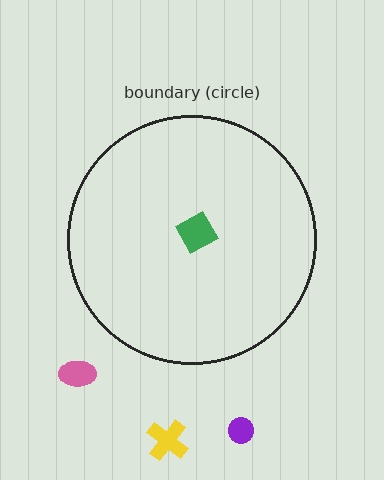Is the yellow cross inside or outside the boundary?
Outside.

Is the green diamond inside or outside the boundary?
Inside.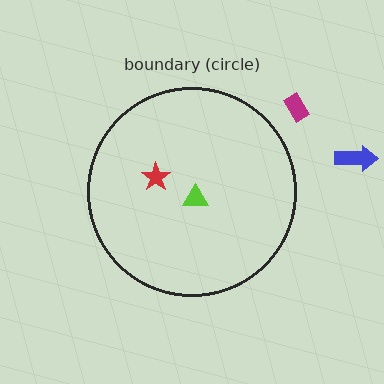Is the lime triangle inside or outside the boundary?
Inside.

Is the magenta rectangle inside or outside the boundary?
Outside.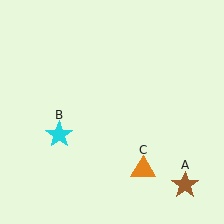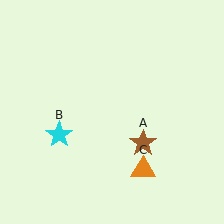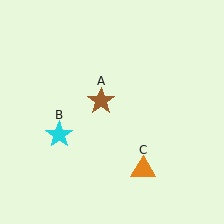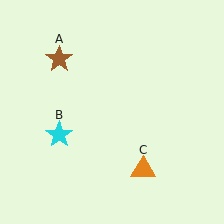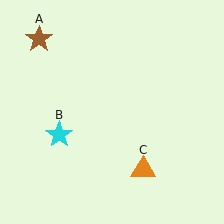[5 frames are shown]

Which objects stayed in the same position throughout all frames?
Cyan star (object B) and orange triangle (object C) remained stationary.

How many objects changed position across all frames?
1 object changed position: brown star (object A).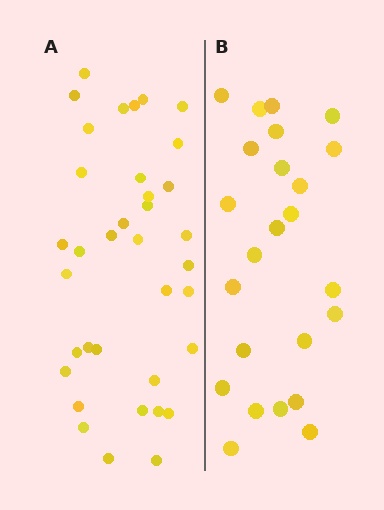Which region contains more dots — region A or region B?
Region A (the left region) has more dots.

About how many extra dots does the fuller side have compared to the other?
Region A has roughly 12 or so more dots than region B.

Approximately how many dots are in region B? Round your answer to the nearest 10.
About 20 dots. (The exact count is 24, which rounds to 20.)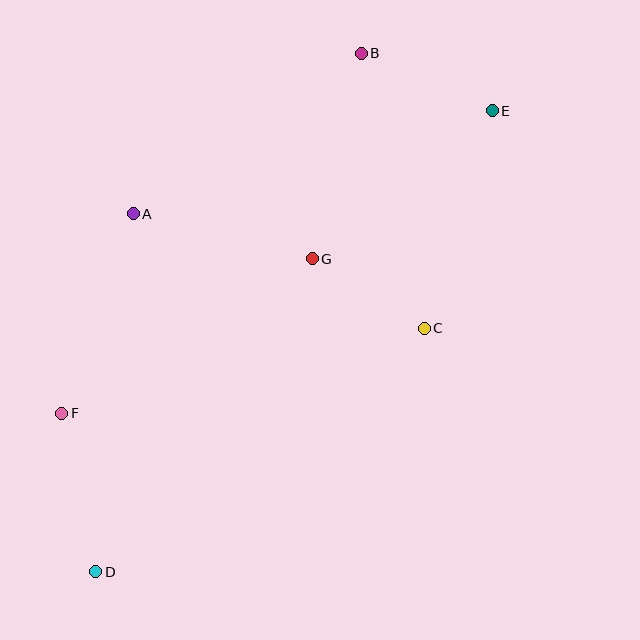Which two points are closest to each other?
Points C and G are closest to each other.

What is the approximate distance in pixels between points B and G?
The distance between B and G is approximately 212 pixels.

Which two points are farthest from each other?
Points D and E are farthest from each other.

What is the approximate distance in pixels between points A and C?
The distance between A and C is approximately 313 pixels.